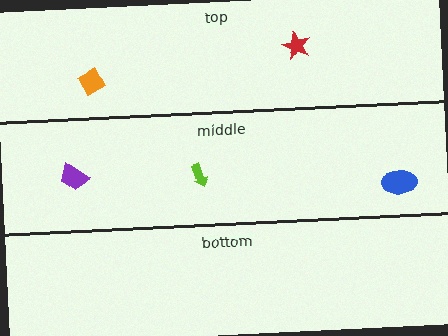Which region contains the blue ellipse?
The middle region.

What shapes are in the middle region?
The purple trapezoid, the lime arrow, the blue ellipse.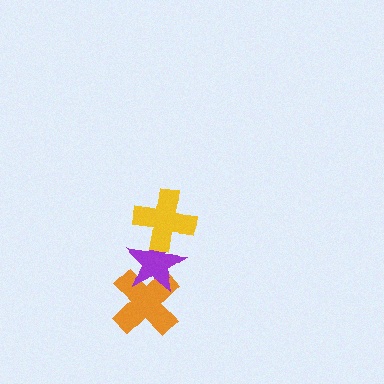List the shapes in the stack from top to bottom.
From top to bottom: the yellow cross, the purple star, the orange cross.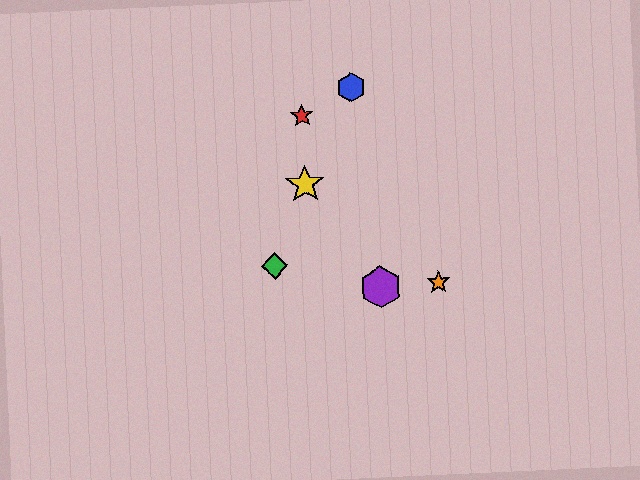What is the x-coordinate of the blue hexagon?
The blue hexagon is at x≈351.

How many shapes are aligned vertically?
2 shapes (the red star, the yellow star) are aligned vertically.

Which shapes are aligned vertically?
The red star, the yellow star are aligned vertically.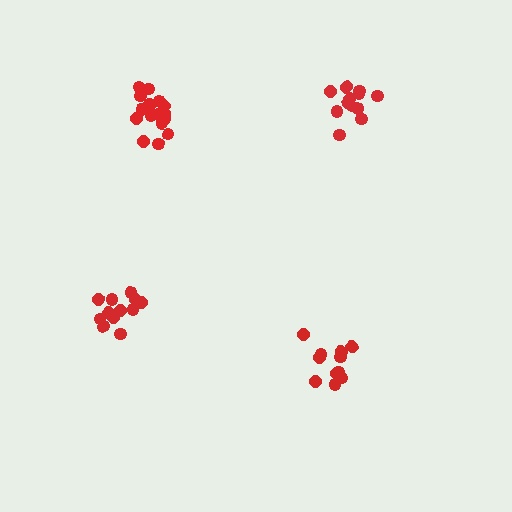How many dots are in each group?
Group 1: 11 dots, Group 2: 12 dots, Group 3: 16 dots, Group 4: 12 dots (51 total).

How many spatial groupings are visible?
There are 4 spatial groupings.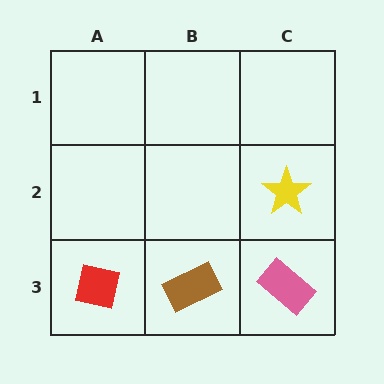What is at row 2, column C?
A yellow star.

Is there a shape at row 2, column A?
No, that cell is empty.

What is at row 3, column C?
A pink rectangle.